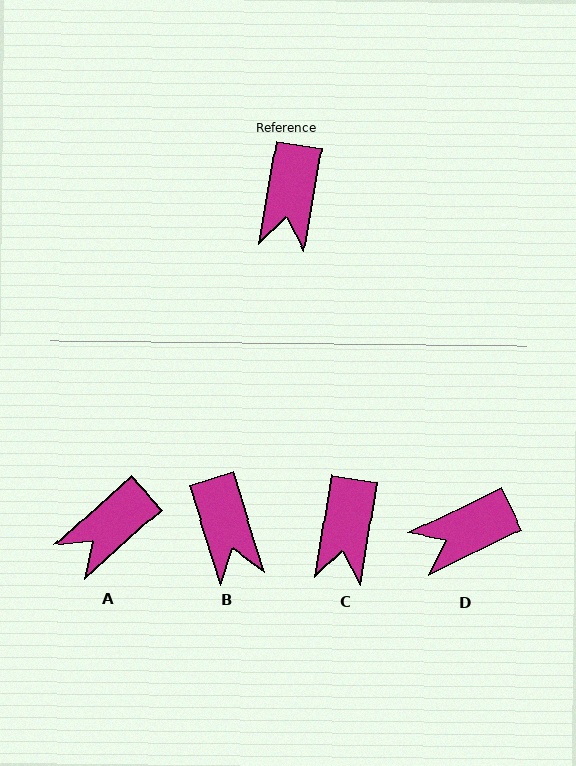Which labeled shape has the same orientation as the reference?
C.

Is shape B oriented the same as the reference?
No, it is off by about 27 degrees.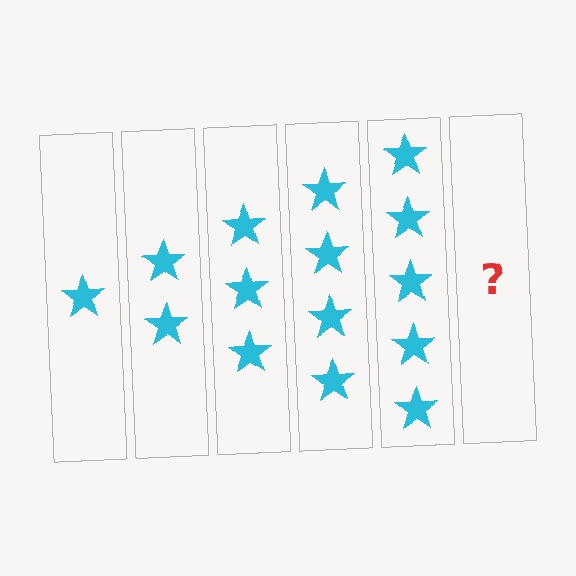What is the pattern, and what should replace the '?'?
The pattern is that each step adds one more star. The '?' should be 6 stars.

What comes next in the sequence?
The next element should be 6 stars.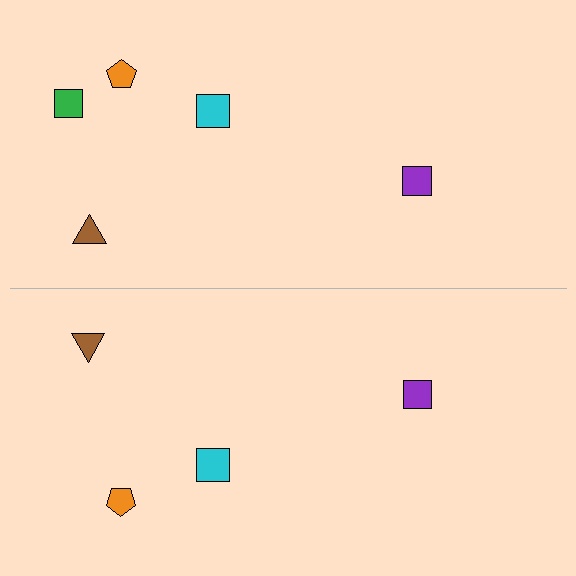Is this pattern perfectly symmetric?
No, the pattern is not perfectly symmetric. A green square is missing from the bottom side.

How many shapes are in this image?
There are 9 shapes in this image.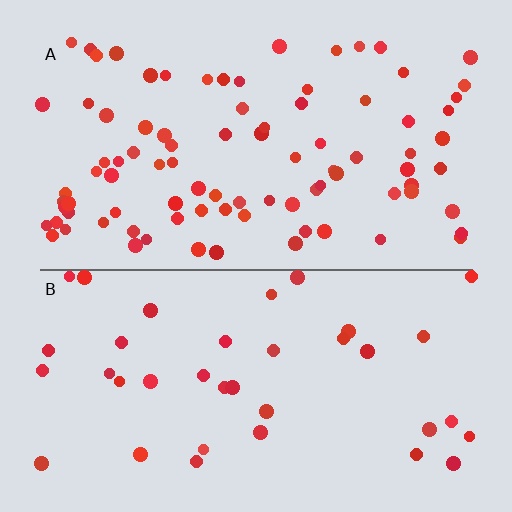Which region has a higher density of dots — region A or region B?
A (the top).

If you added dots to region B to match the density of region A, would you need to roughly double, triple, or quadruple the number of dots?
Approximately double.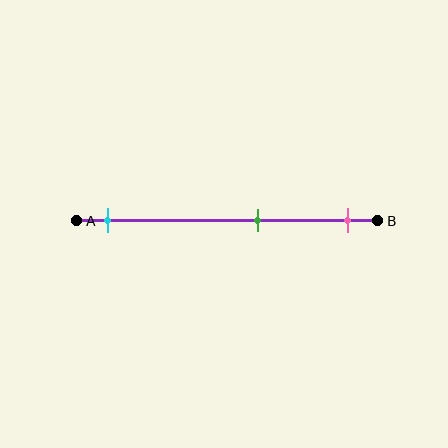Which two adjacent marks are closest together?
The green and pink marks are the closest adjacent pair.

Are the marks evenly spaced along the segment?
No, the marks are not evenly spaced.